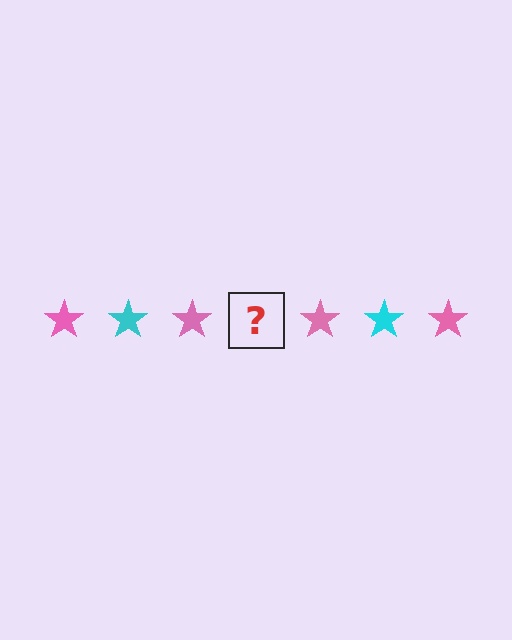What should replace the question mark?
The question mark should be replaced with a cyan star.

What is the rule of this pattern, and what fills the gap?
The rule is that the pattern cycles through pink, cyan stars. The gap should be filled with a cyan star.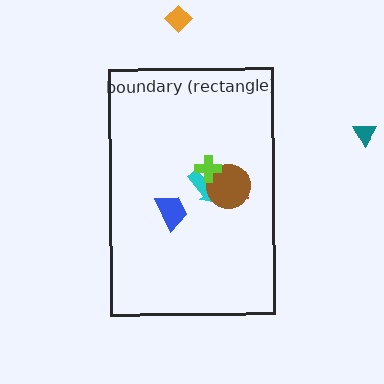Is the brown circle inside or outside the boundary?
Inside.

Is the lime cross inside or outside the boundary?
Inside.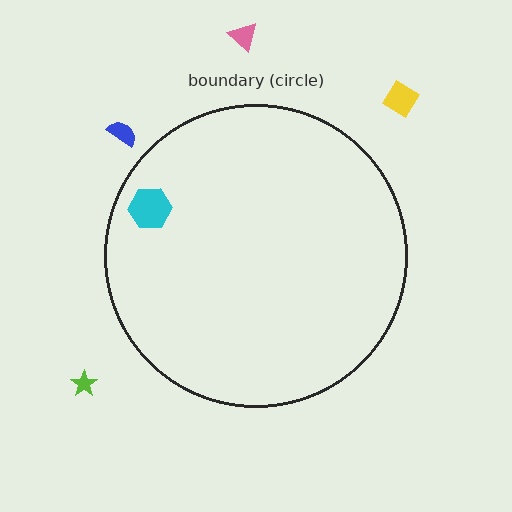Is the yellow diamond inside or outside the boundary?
Outside.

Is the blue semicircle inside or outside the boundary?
Outside.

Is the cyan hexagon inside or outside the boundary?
Inside.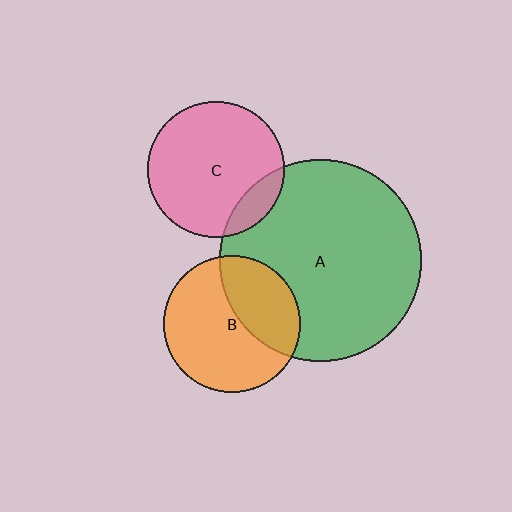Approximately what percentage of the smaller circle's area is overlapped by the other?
Approximately 15%.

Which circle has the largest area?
Circle A (green).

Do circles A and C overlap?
Yes.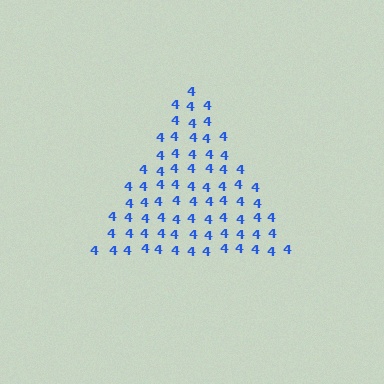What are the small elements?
The small elements are digit 4's.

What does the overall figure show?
The overall figure shows a triangle.